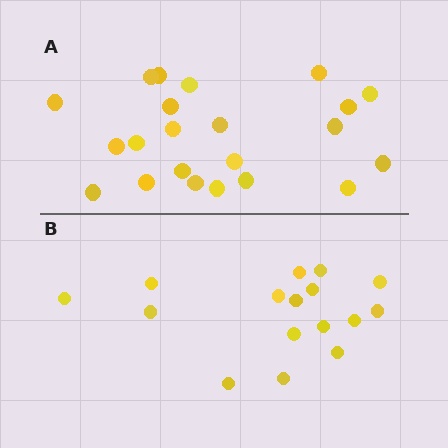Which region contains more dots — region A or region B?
Region A (the top region) has more dots.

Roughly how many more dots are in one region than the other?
Region A has about 6 more dots than region B.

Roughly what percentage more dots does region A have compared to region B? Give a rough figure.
About 40% more.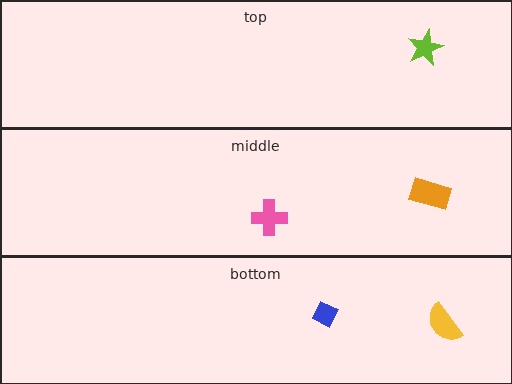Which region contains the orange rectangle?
The middle region.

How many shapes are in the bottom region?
2.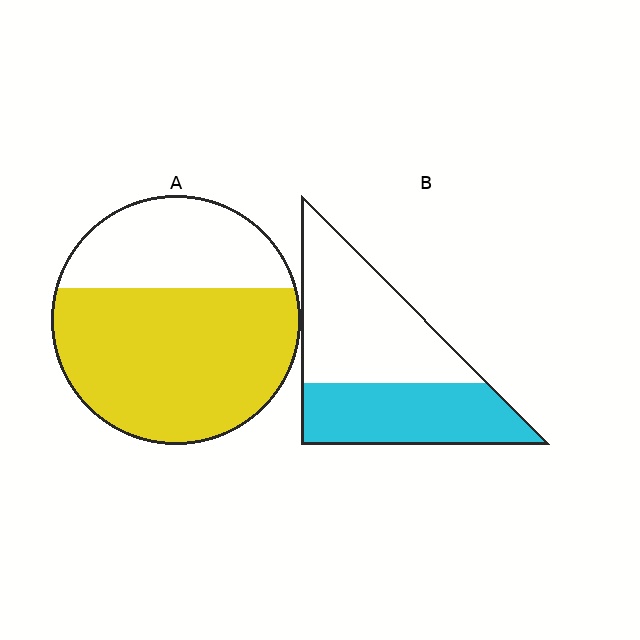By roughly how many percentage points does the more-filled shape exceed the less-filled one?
By roughly 25 percentage points (A over B).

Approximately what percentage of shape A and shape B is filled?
A is approximately 65% and B is approximately 45%.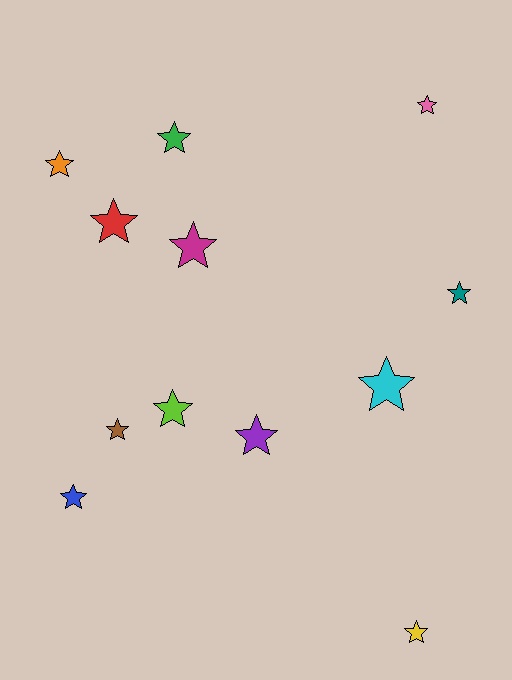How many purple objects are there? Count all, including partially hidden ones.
There is 1 purple object.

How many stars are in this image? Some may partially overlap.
There are 12 stars.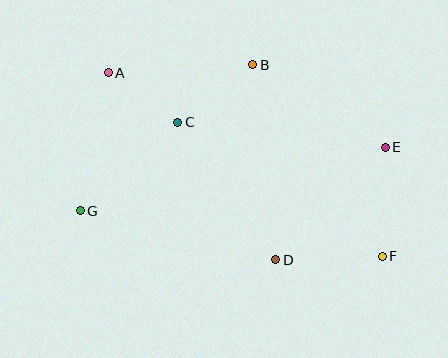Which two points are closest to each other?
Points A and C are closest to each other.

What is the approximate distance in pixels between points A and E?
The distance between A and E is approximately 287 pixels.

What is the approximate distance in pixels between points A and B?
The distance between A and B is approximately 145 pixels.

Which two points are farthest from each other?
Points A and F are farthest from each other.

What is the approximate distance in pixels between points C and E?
The distance between C and E is approximately 209 pixels.